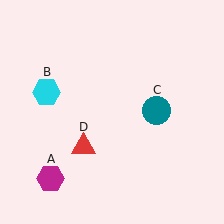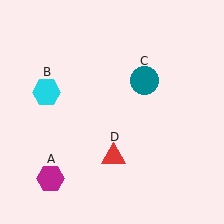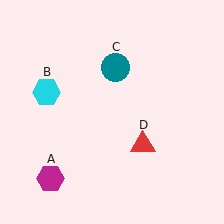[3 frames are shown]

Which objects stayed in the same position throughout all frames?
Magenta hexagon (object A) and cyan hexagon (object B) remained stationary.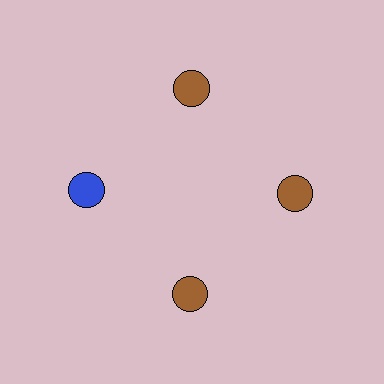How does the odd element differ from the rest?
It has a different color: blue instead of brown.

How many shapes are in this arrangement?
There are 4 shapes arranged in a ring pattern.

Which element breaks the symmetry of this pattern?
The blue circle at roughly the 9 o'clock position breaks the symmetry. All other shapes are brown circles.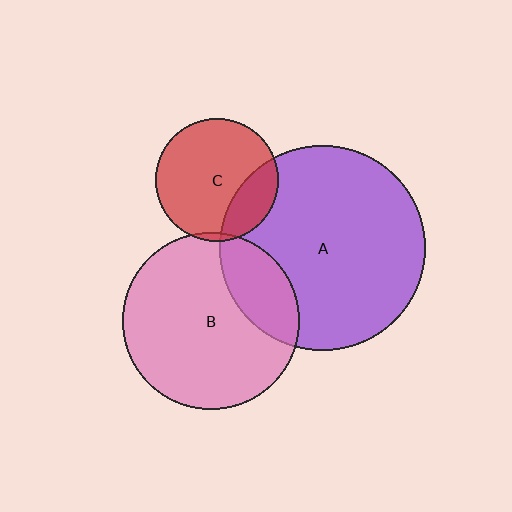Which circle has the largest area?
Circle A (purple).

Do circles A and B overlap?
Yes.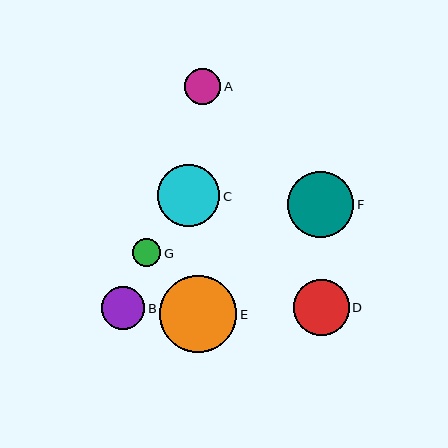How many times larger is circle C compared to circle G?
Circle C is approximately 2.2 times the size of circle G.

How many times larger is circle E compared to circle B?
Circle E is approximately 1.8 times the size of circle B.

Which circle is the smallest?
Circle G is the smallest with a size of approximately 28 pixels.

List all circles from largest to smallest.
From largest to smallest: E, F, C, D, B, A, G.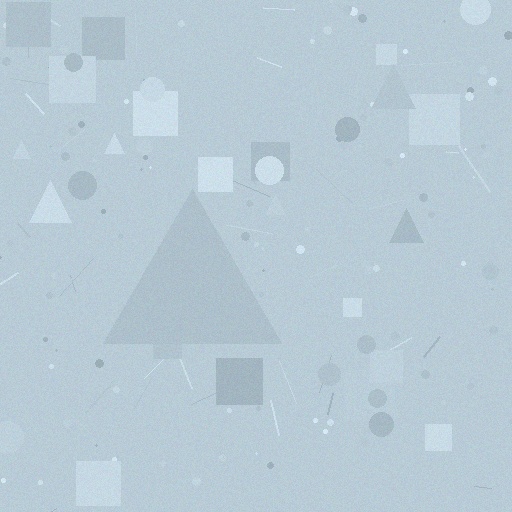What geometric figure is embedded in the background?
A triangle is embedded in the background.